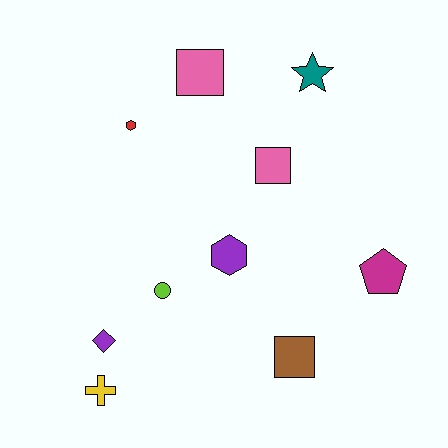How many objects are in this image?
There are 10 objects.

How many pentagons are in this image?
There is 1 pentagon.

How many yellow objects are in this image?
There is 1 yellow object.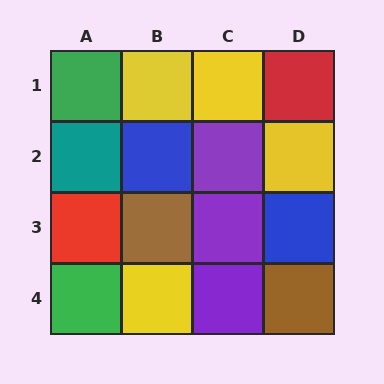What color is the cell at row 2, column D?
Yellow.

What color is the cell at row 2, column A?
Teal.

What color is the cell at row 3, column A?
Red.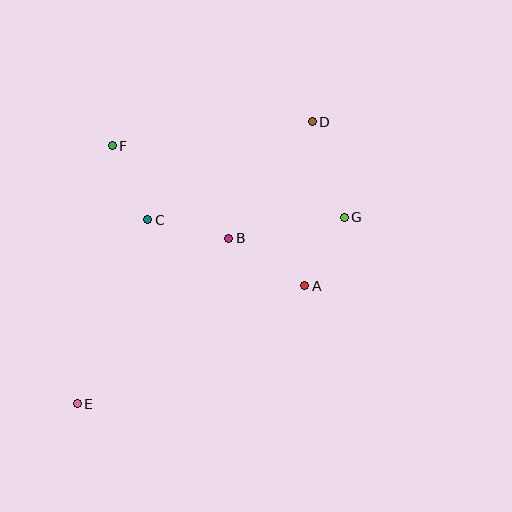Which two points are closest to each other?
Points A and G are closest to each other.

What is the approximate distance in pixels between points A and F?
The distance between A and F is approximately 238 pixels.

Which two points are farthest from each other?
Points D and E are farthest from each other.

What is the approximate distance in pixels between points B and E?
The distance between B and E is approximately 225 pixels.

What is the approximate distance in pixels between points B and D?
The distance between B and D is approximately 143 pixels.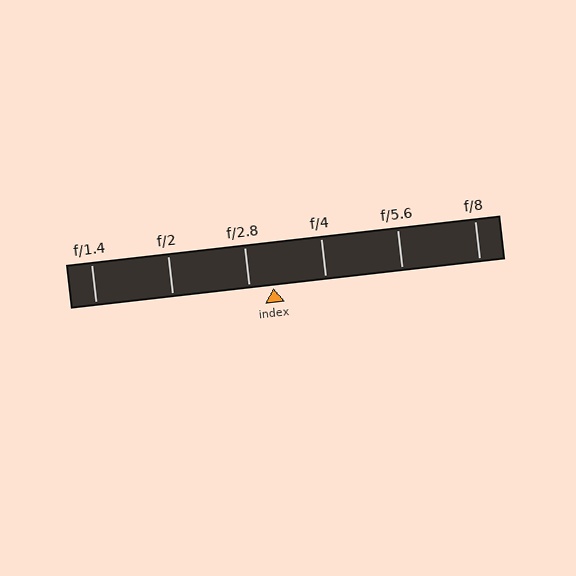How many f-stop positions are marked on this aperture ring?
There are 6 f-stop positions marked.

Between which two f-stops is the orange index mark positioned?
The index mark is between f/2.8 and f/4.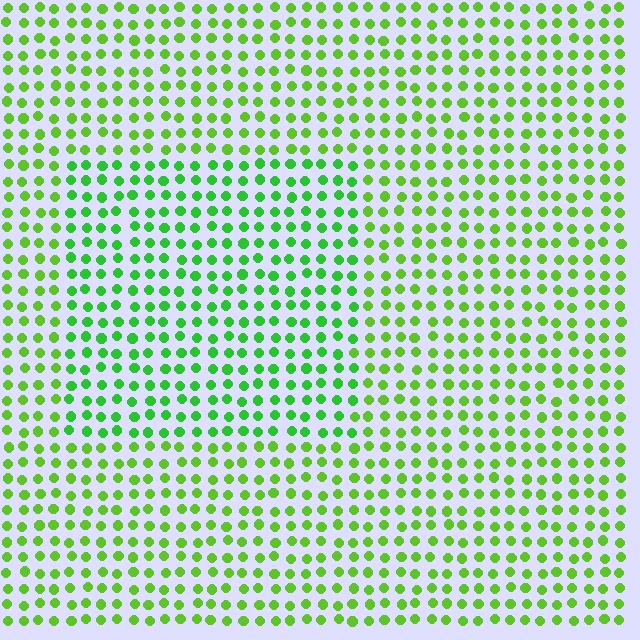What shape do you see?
I see a rectangle.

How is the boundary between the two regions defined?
The boundary is defined purely by a slight shift in hue (about 23 degrees). Spacing, size, and orientation are identical on both sides.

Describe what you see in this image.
The image is filled with small lime elements in a uniform arrangement. A rectangle-shaped region is visible where the elements are tinted to a slightly different hue, forming a subtle color boundary.